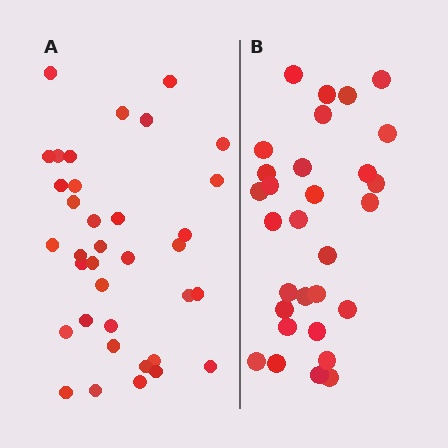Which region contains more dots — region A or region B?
Region A (the left region) has more dots.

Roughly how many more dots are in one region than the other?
Region A has about 6 more dots than region B.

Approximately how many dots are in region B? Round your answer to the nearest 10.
About 30 dots.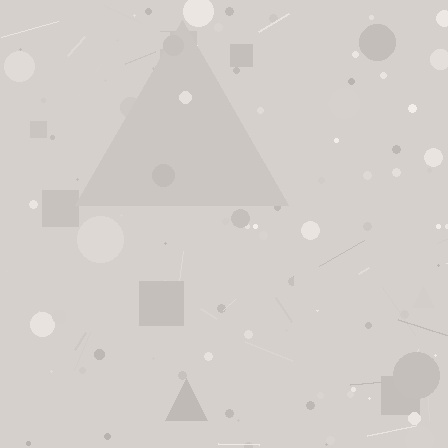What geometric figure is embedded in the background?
A triangle is embedded in the background.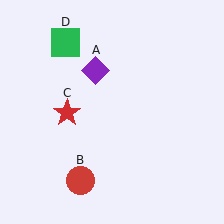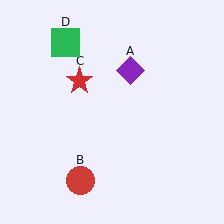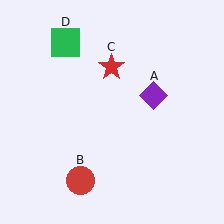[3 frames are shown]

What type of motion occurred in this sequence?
The purple diamond (object A), red star (object C) rotated clockwise around the center of the scene.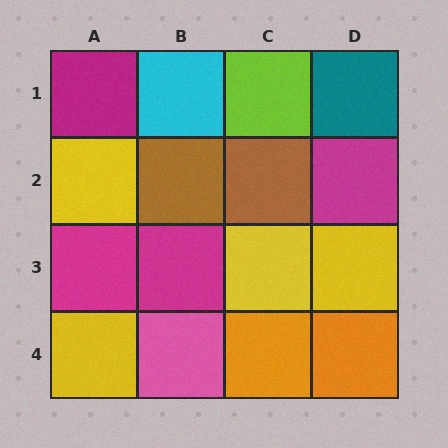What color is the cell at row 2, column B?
Brown.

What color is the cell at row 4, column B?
Pink.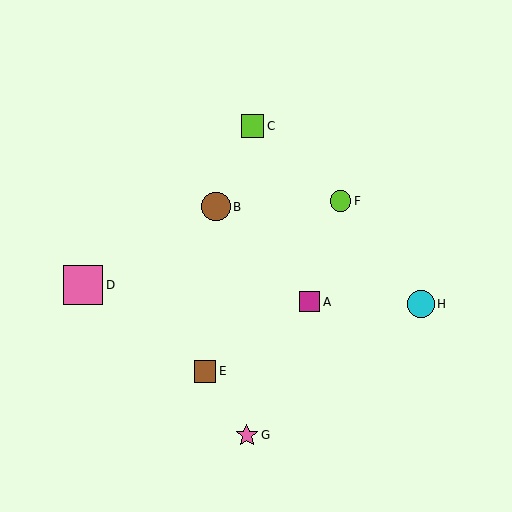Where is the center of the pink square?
The center of the pink square is at (83, 285).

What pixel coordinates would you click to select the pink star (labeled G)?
Click at (247, 435) to select the pink star G.